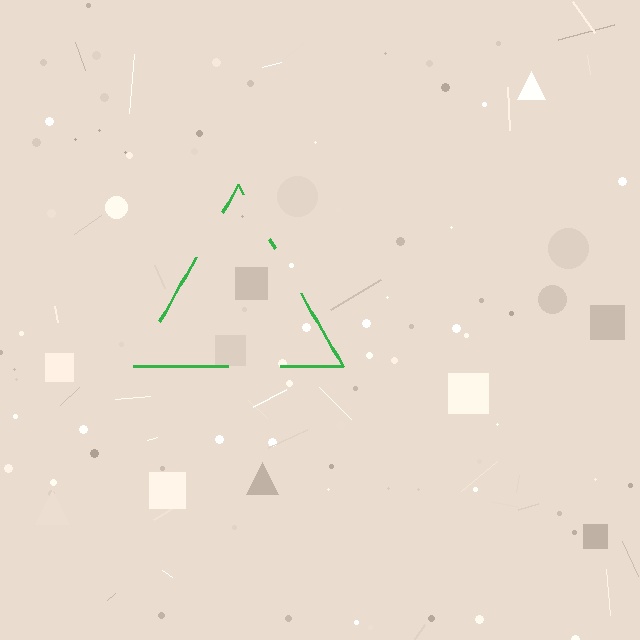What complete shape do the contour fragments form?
The contour fragments form a triangle.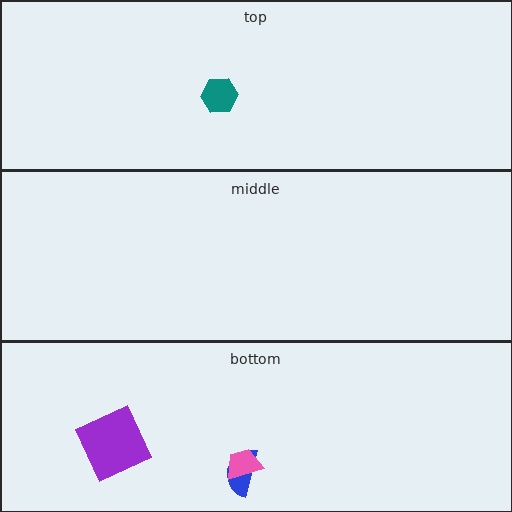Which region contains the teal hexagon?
The top region.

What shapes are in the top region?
The teal hexagon.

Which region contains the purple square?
The bottom region.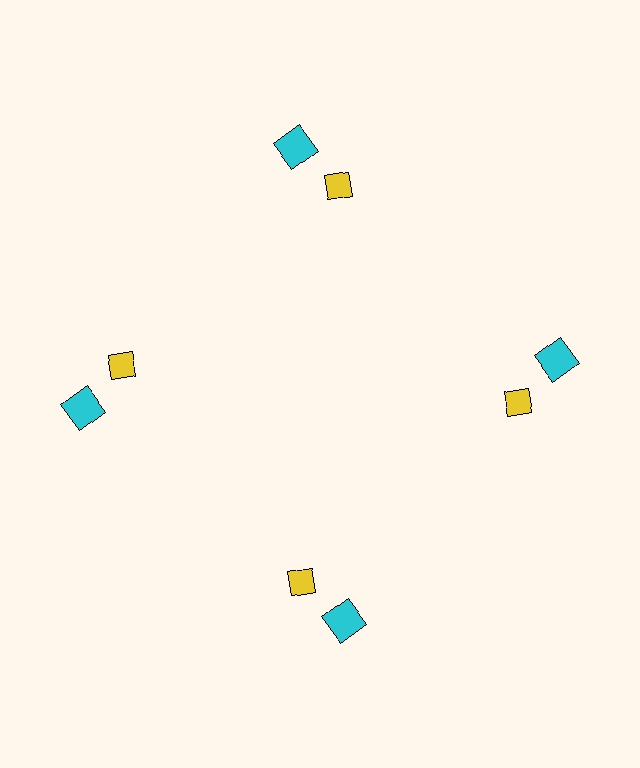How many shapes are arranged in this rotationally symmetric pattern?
There are 8 shapes, arranged in 4 groups of 2.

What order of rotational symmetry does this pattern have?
This pattern has 4-fold rotational symmetry.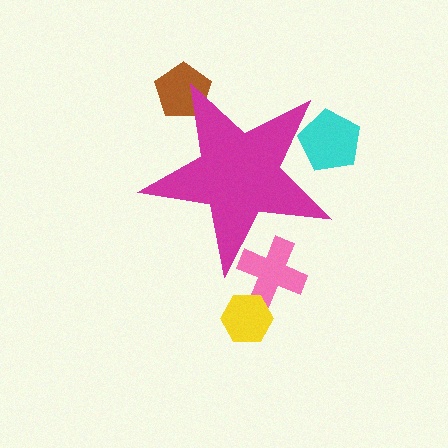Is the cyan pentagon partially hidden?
Yes, the cyan pentagon is partially hidden behind the magenta star.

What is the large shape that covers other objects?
A magenta star.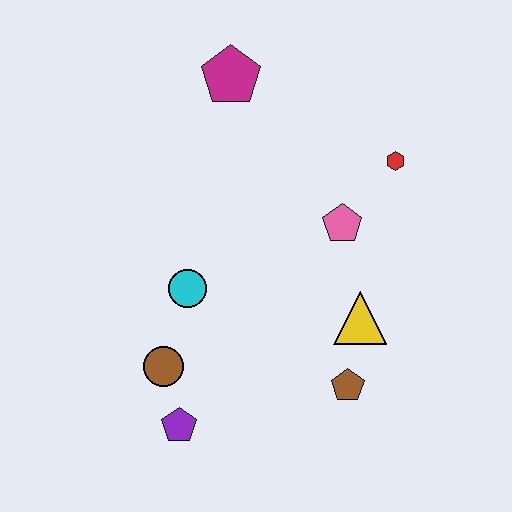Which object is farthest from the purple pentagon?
The magenta pentagon is farthest from the purple pentagon.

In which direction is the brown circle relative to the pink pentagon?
The brown circle is to the left of the pink pentagon.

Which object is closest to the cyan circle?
The brown circle is closest to the cyan circle.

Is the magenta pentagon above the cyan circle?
Yes